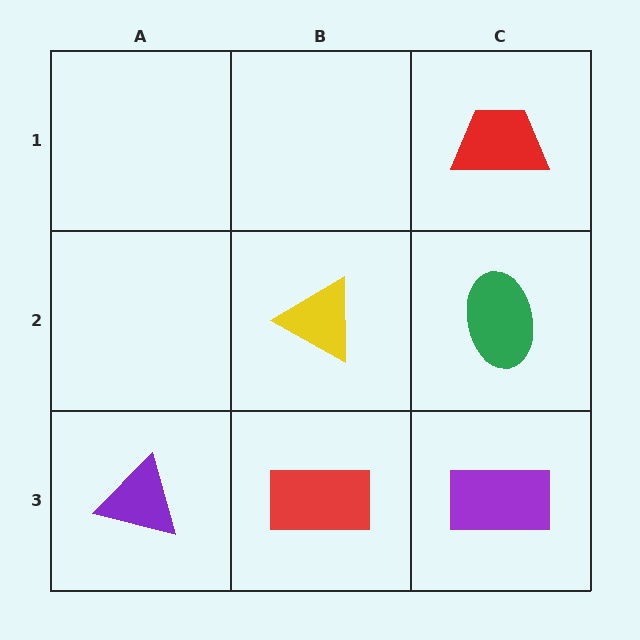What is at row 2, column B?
A yellow triangle.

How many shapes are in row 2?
2 shapes.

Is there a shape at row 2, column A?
No, that cell is empty.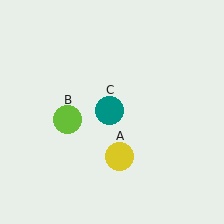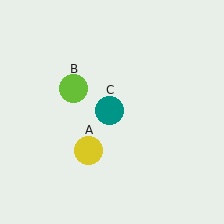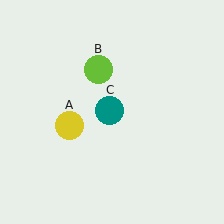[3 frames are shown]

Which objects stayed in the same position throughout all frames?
Teal circle (object C) remained stationary.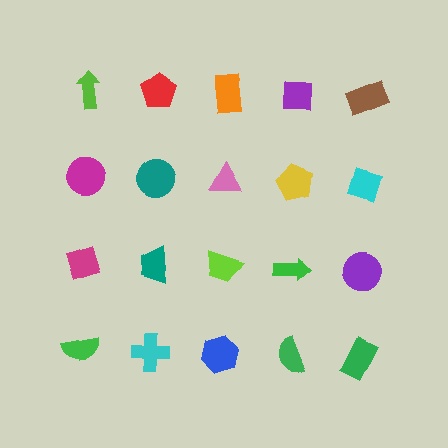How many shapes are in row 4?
5 shapes.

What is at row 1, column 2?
A red pentagon.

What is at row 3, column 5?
A purple circle.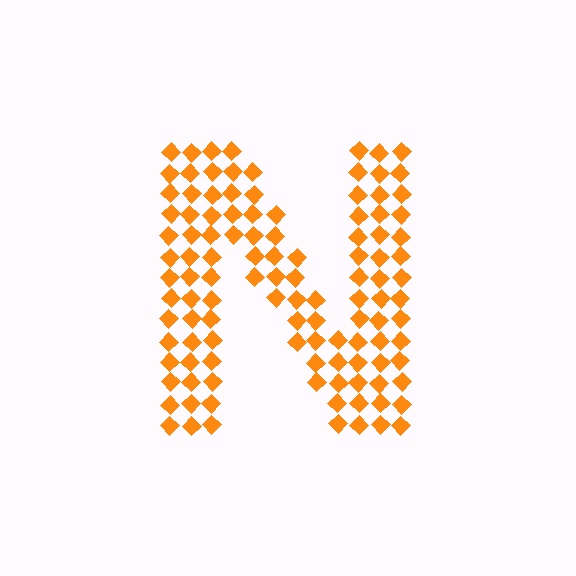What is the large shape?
The large shape is the letter N.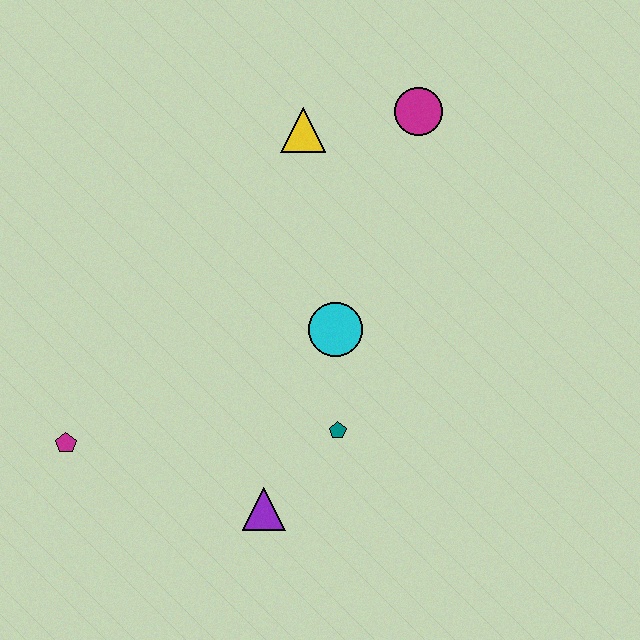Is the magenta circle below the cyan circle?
No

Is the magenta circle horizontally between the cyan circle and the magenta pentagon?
No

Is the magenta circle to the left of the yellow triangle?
No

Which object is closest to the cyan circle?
The teal pentagon is closest to the cyan circle.